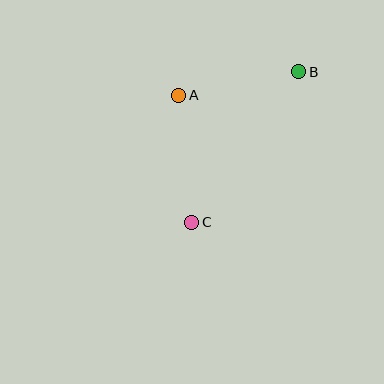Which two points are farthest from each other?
Points B and C are farthest from each other.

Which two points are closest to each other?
Points A and B are closest to each other.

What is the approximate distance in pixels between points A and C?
The distance between A and C is approximately 127 pixels.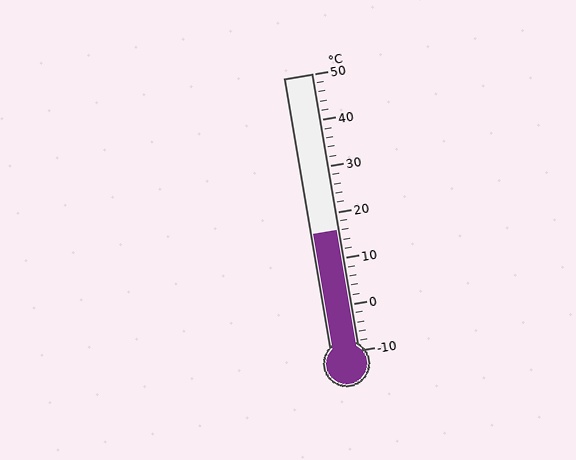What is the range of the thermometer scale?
The thermometer scale ranges from -10°C to 50°C.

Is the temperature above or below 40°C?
The temperature is below 40°C.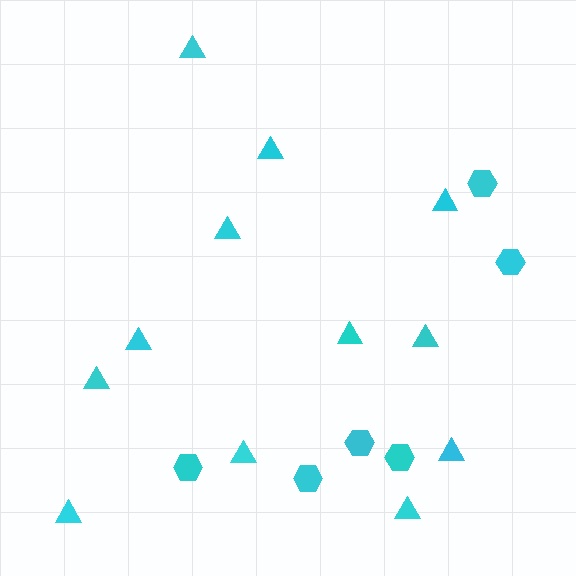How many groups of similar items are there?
There are 2 groups: one group of hexagons (6) and one group of triangles (12).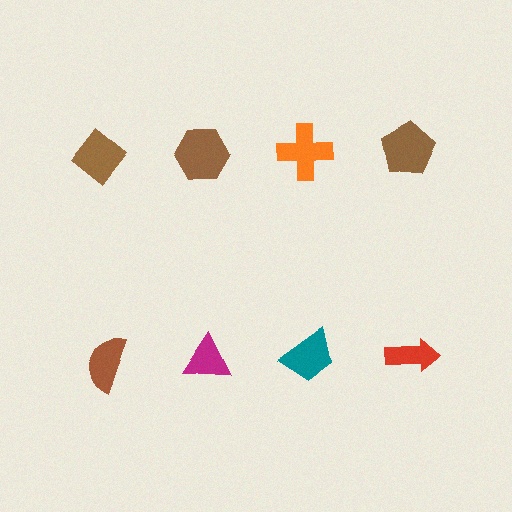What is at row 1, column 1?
A brown diamond.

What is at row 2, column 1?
A brown semicircle.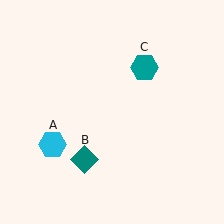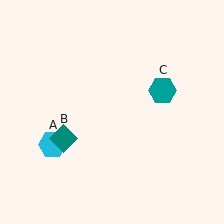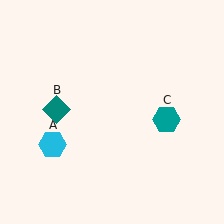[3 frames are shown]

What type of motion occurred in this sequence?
The teal diamond (object B), teal hexagon (object C) rotated clockwise around the center of the scene.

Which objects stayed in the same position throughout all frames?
Cyan hexagon (object A) remained stationary.